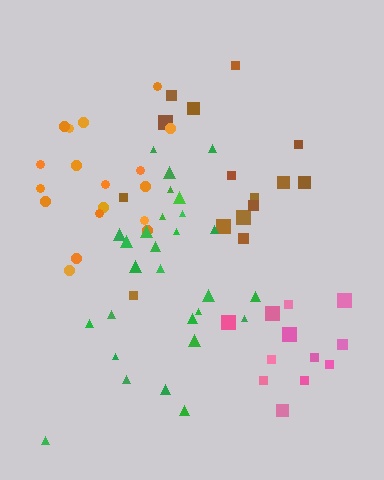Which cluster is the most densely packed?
Orange.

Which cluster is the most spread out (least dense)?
Pink.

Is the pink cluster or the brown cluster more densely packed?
Brown.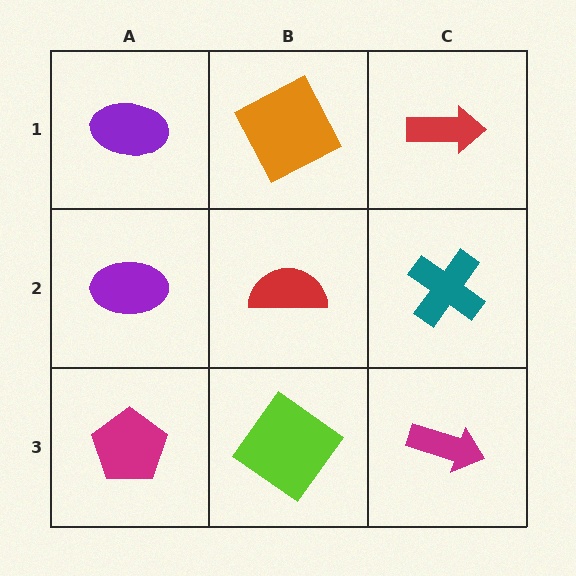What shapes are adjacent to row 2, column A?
A purple ellipse (row 1, column A), a magenta pentagon (row 3, column A), a red semicircle (row 2, column B).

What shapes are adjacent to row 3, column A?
A purple ellipse (row 2, column A), a lime diamond (row 3, column B).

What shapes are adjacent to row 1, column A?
A purple ellipse (row 2, column A), an orange square (row 1, column B).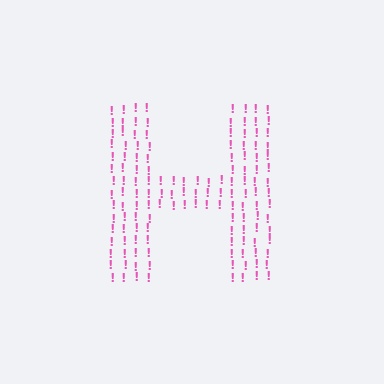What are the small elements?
The small elements are exclamation marks.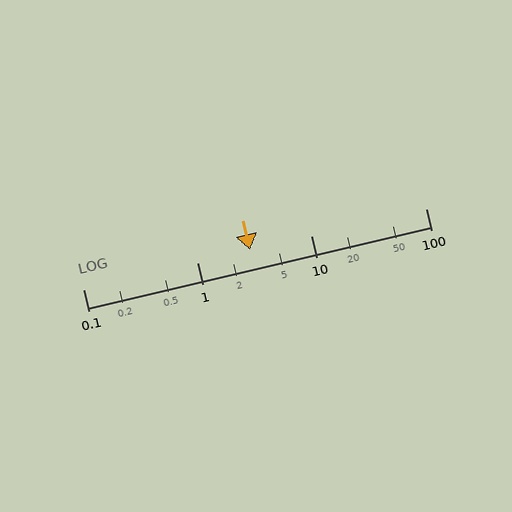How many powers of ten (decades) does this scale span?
The scale spans 3 decades, from 0.1 to 100.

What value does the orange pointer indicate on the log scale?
The pointer indicates approximately 2.9.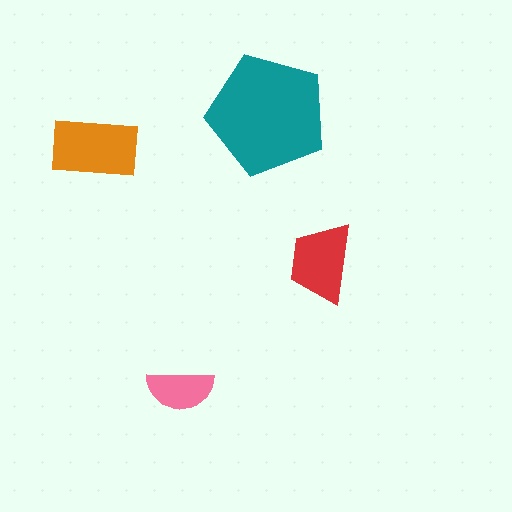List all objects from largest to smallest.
The teal pentagon, the orange rectangle, the red trapezoid, the pink semicircle.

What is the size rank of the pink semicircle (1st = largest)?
4th.